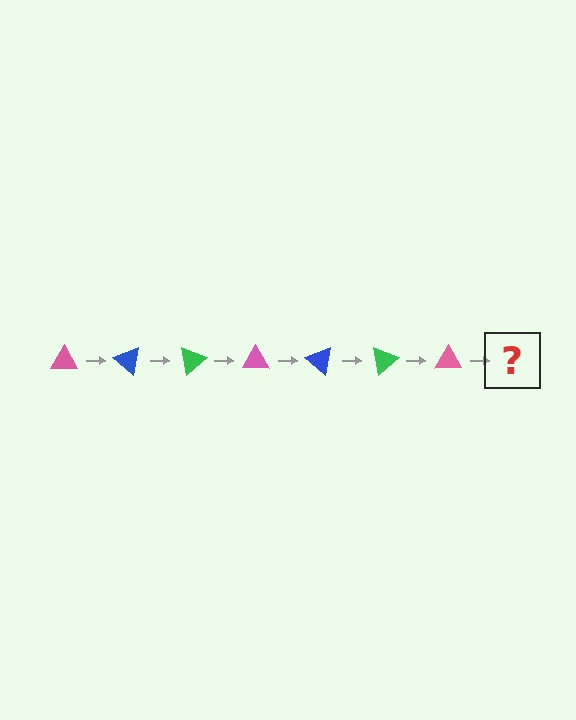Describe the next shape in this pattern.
It should be a blue triangle, rotated 280 degrees from the start.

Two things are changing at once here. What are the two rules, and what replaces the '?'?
The two rules are that it rotates 40 degrees each step and the color cycles through pink, blue, and green. The '?' should be a blue triangle, rotated 280 degrees from the start.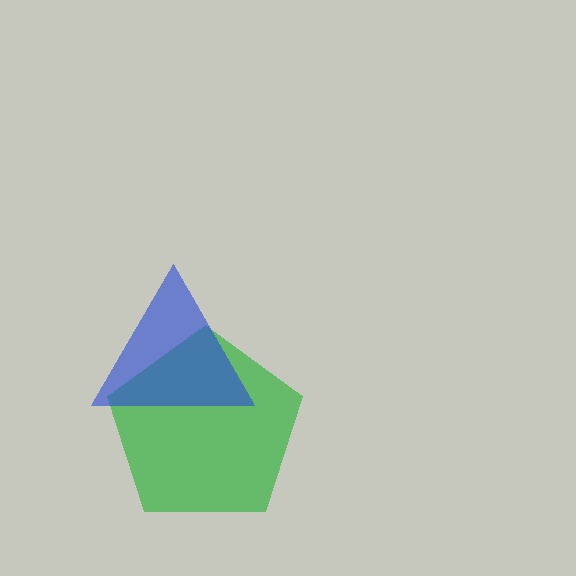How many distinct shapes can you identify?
There are 2 distinct shapes: a green pentagon, a blue triangle.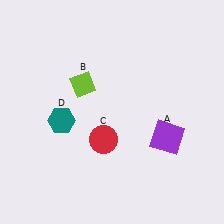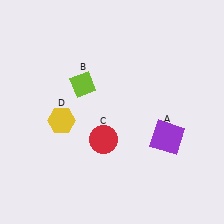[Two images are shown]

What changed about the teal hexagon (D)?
In Image 1, D is teal. In Image 2, it changed to yellow.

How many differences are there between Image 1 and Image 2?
There is 1 difference between the two images.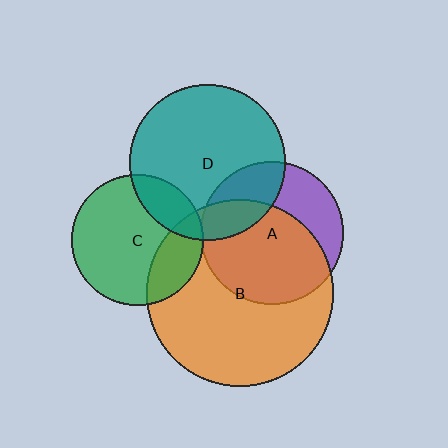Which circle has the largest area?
Circle B (orange).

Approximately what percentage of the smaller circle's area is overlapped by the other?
Approximately 65%.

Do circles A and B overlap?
Yes.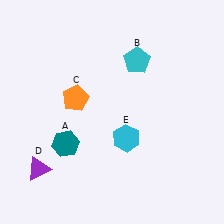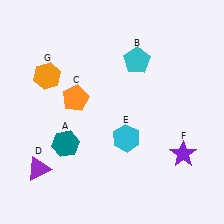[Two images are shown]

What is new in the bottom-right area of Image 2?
A purple star (F) was added in the bottom-right area of Image 2.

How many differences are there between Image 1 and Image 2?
There are 2 differences between the two images.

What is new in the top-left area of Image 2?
An orange hexagon (G) was added in the top-left area of Image 2.